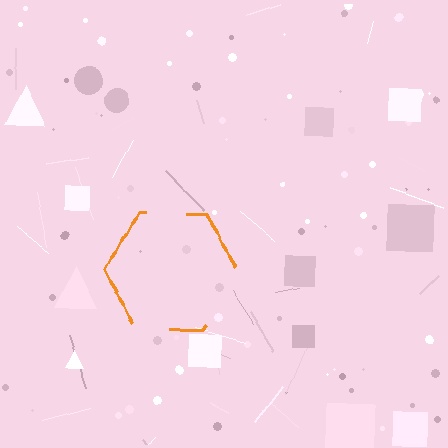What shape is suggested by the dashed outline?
The dashed outline suggests a hexagon.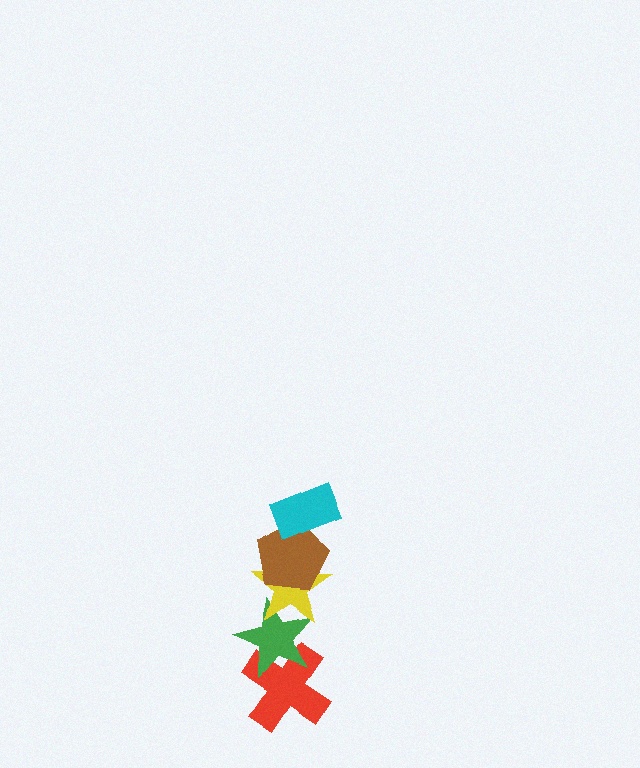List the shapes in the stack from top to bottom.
From top to bottom: the cyan rectangle, the brown pentagon, the yellow star, the green star, the red cross.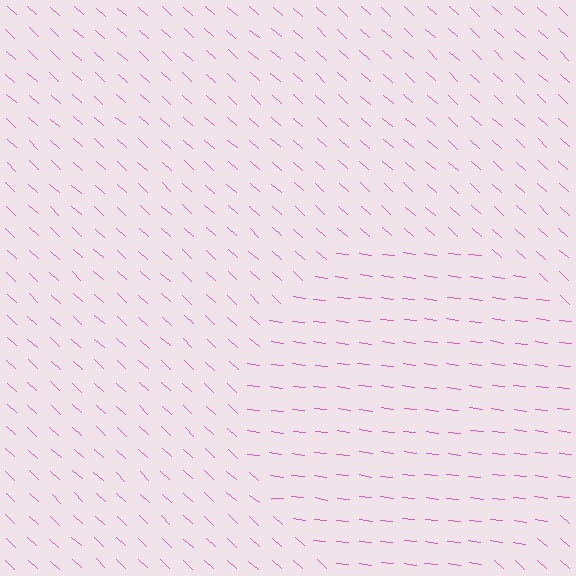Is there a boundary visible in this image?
Yes, there is a texture boundary formed by a change in line orientation.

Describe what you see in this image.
The image is filled with small pink line segments. A circle region in the image has lines oriented differently from the surrounding lines, creating a visible texture boundary.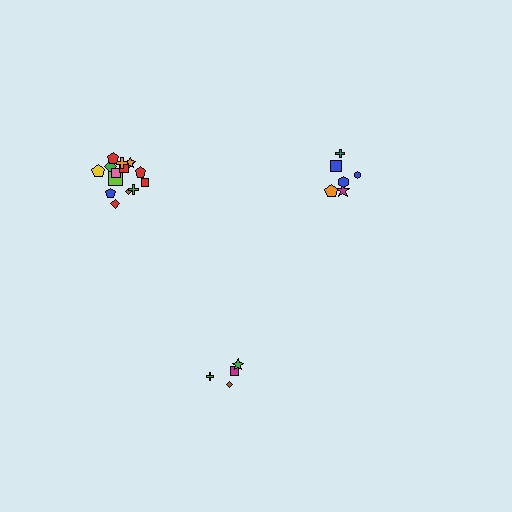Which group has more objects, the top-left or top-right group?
The top-left group.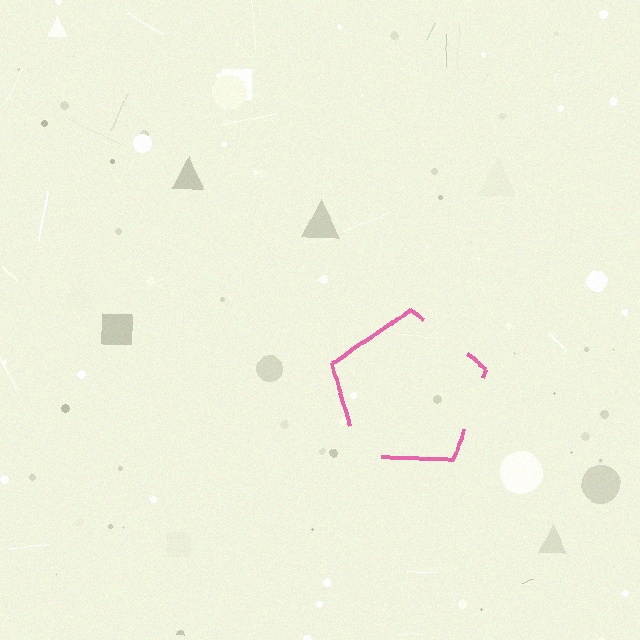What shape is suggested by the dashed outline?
The dashed outline suggests a pentagon.